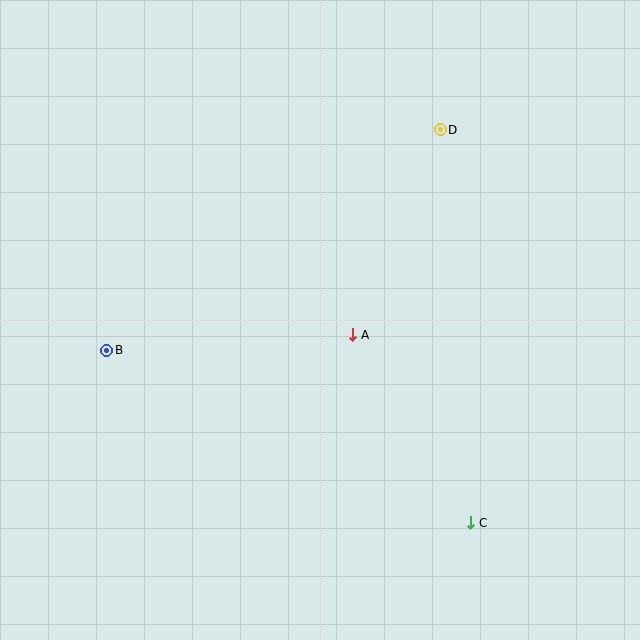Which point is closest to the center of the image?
Point A at (353, 335) is closest to the center.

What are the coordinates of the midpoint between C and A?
The midpoint between C and A is at (412, 429).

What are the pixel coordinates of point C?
Point C is at (471, 523).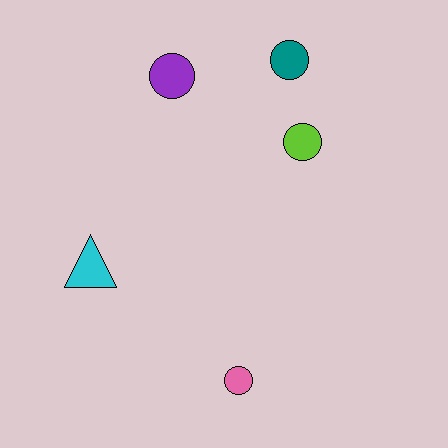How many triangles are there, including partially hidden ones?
There is 1 triangle.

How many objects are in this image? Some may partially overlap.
There are 5 objects.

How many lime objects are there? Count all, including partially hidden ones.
There is 1 lime object.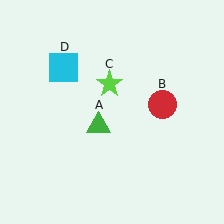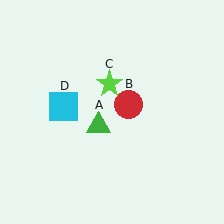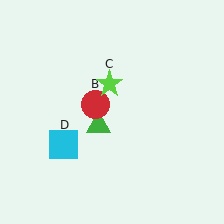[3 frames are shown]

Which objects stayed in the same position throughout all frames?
Green triangle (object A) and lime star (object C) remained stationary.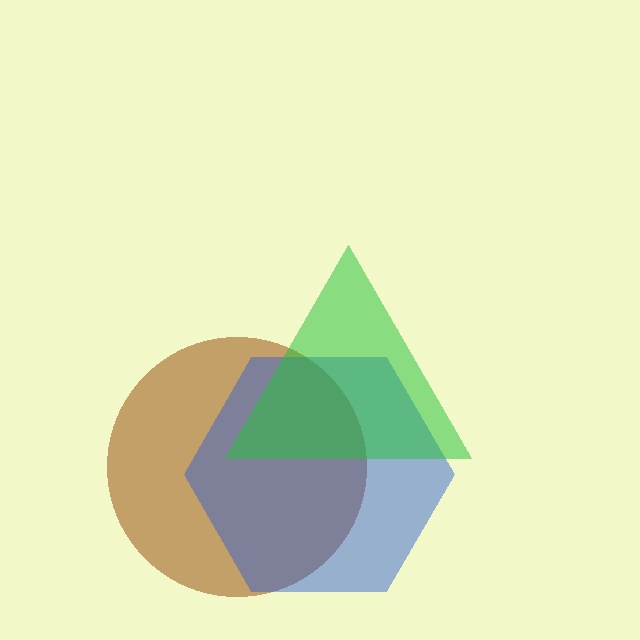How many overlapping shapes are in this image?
There are 3 overlapping shapes in the image.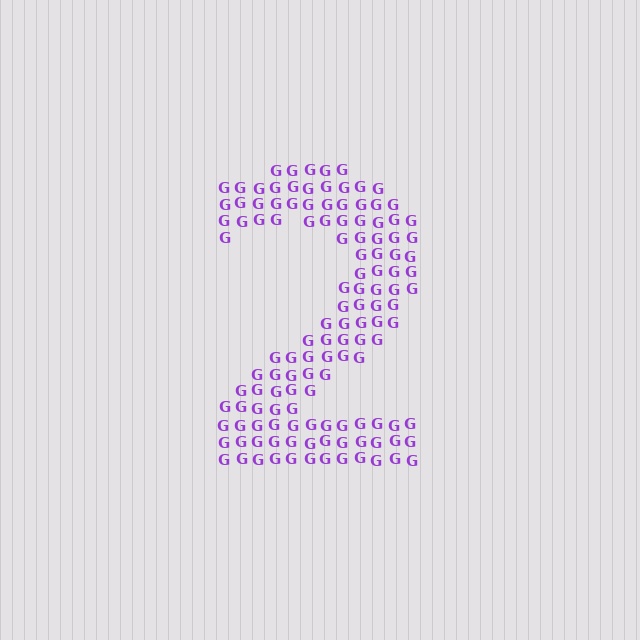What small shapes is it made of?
It is made of small letter G's.